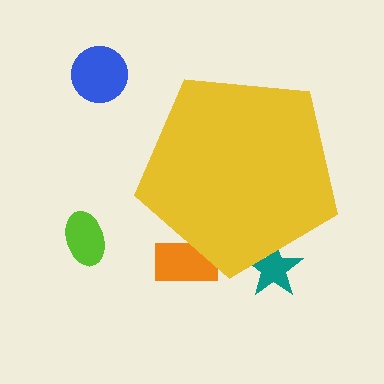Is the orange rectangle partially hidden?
Yes, the orange rectangle is partially hidden behind the yellow pentagon.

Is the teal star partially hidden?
Yes, the teal star is partially hidden behind the yellow pentagon.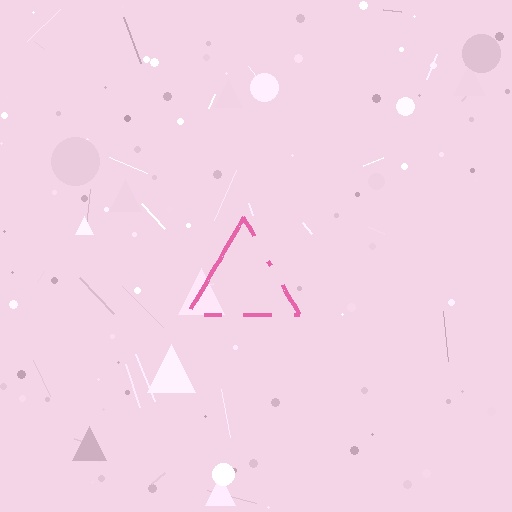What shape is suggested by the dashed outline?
The dashed outline suggests a triangle.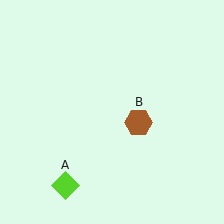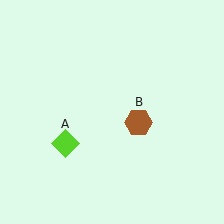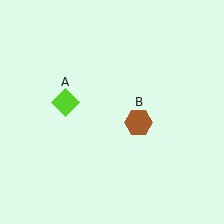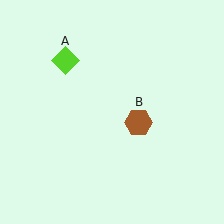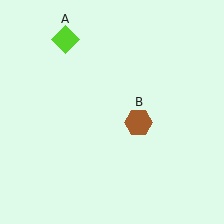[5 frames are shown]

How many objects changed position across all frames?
1 object changed position: lime diamond (object A).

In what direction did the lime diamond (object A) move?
The lime diamond (object A) moved up.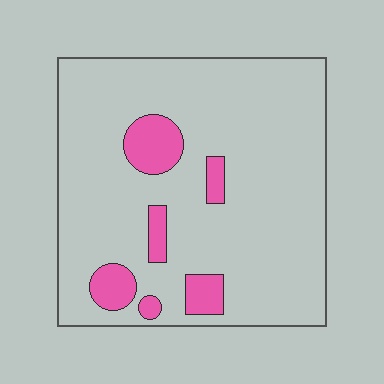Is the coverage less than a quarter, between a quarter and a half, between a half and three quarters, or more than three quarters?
Less than a quarter.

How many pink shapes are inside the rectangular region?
6.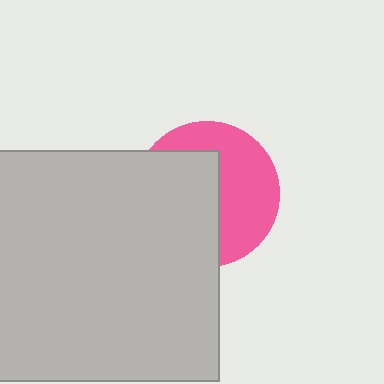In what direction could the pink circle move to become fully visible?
The pink circle could move right. That would shift it out from behind the light gray square entirely.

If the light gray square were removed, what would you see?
You would see the complete pink circle.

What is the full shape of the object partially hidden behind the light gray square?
The partially hidden object is a pink circle.